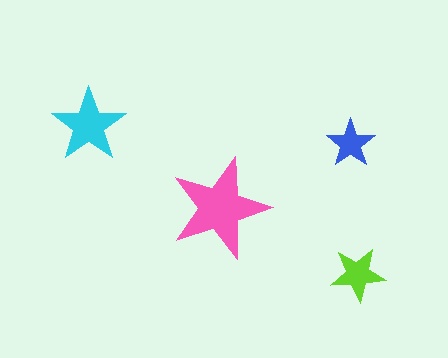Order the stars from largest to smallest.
the pink one, the cyan one, the lime one, the blue one.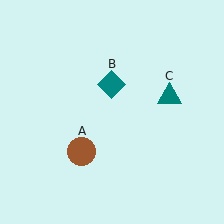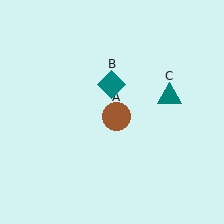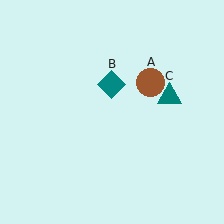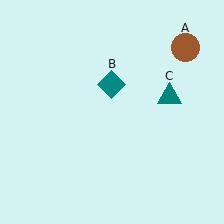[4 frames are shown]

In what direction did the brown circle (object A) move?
The brown circle (object A) moved up and to the right.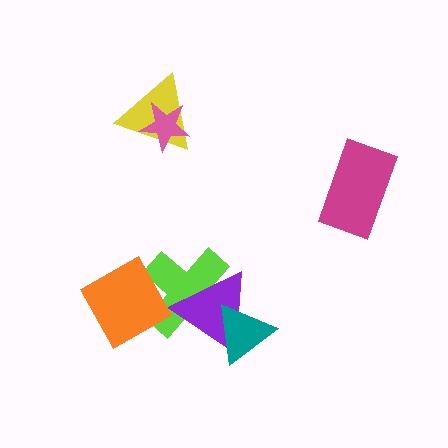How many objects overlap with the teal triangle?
2 objects overlap with the teal triangle.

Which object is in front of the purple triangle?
The teal triangle is in front of the purple triangle.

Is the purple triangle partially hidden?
Yes, it is partially covered by another shape.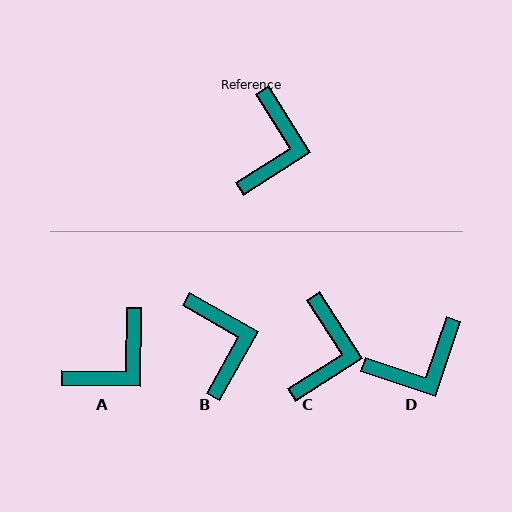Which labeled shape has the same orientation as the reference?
C.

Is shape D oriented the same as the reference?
No, it is off by about 51 degrees.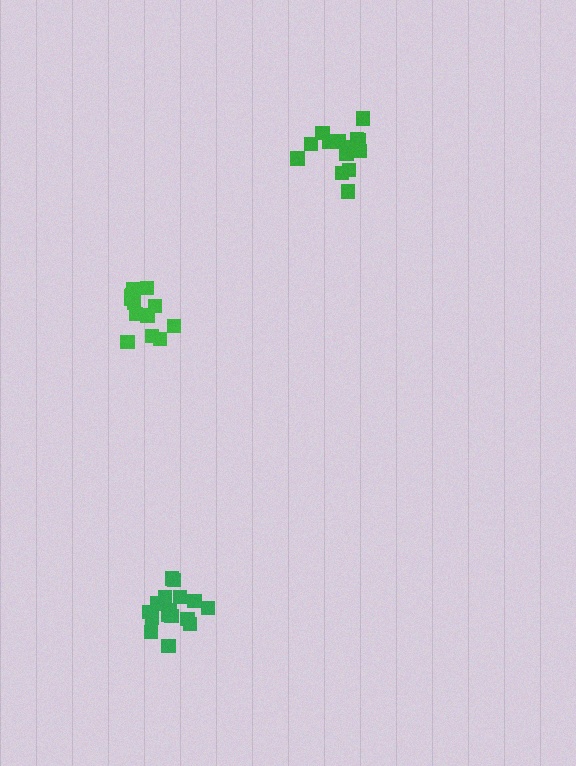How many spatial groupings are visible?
There are 3 spatial groupings.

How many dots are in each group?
Group 1: 13 dots, Group 2: 16 dots, Group 3: 14 dots (43 total).